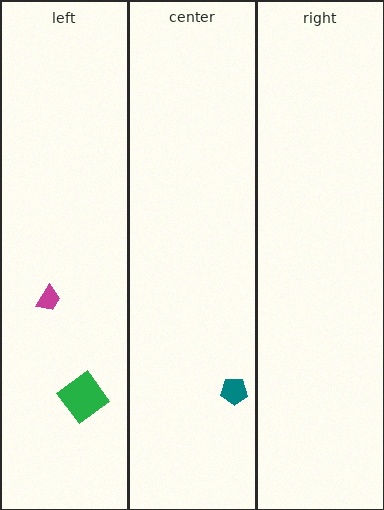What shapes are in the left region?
The magenta trapezoid, the green diamond.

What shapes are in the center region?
The teal pentagon.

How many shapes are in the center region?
1.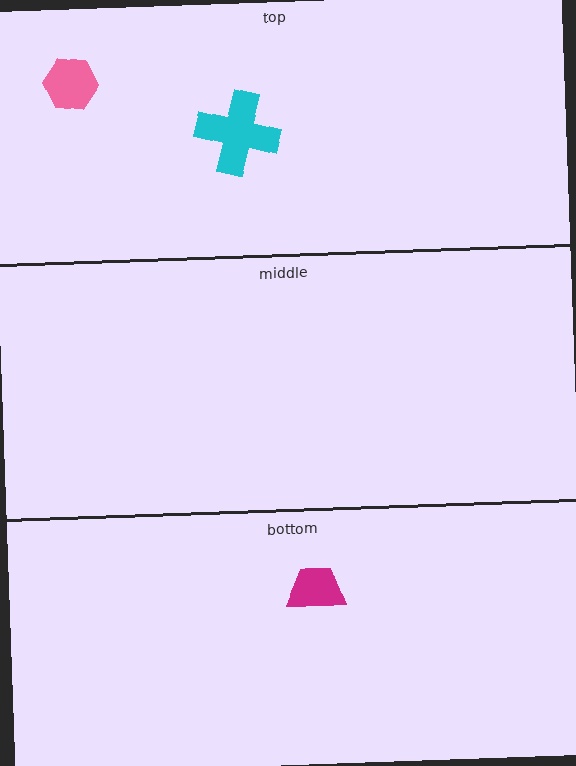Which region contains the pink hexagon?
The top region.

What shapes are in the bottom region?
The magenta trapezoid.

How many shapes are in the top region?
2.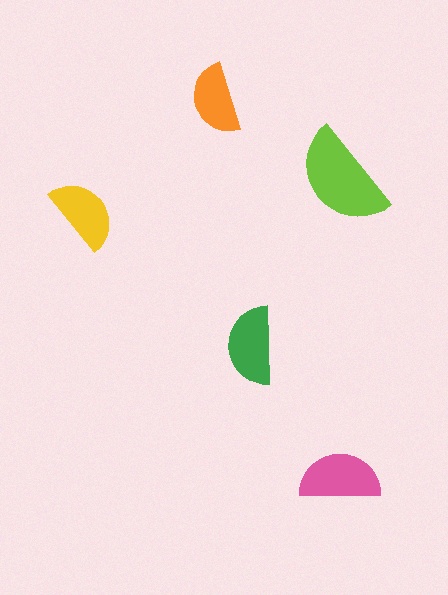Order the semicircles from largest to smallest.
the lime one, the pink one, the green one, the yellow one, the orange one.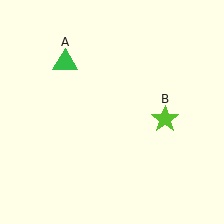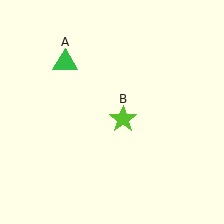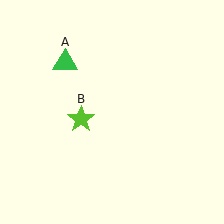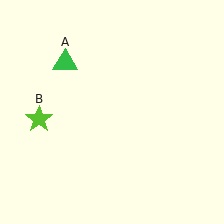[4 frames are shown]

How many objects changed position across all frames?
1 object changed position: lime star (object B).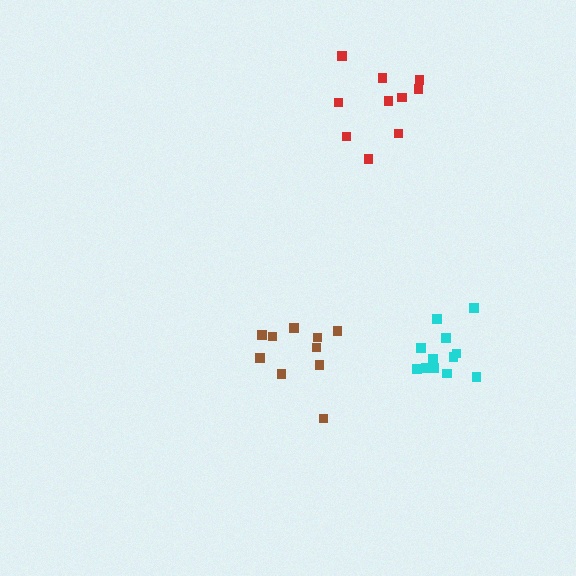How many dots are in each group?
Group 1: 12 dots, Group 2: 10 dots, Group 3: 10 dots (32 total).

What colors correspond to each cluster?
The clusters are colored: cyan, brown, red.